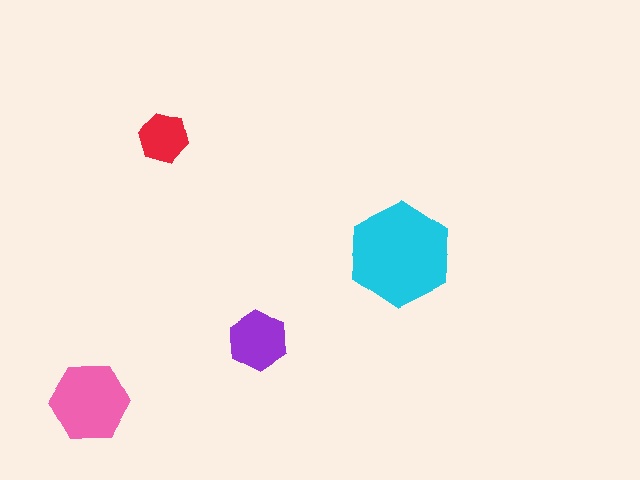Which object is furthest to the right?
The cyan hexagon is rightmost.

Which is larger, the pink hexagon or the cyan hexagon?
The cyan one.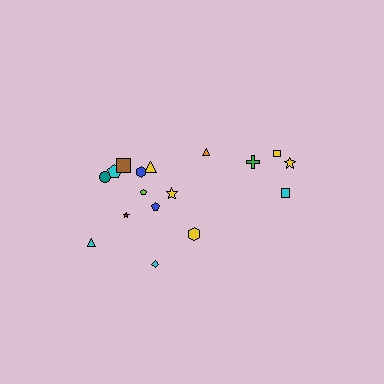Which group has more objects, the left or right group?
The left group.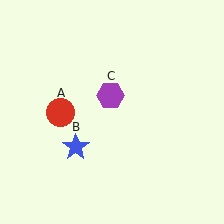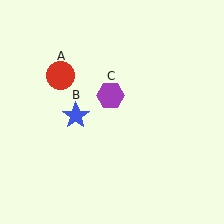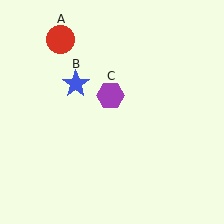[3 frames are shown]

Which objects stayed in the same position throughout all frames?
Purple hexagon (object C) remained stationary.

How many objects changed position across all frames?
2 objects changed position: red circle (object A), blue star (object B).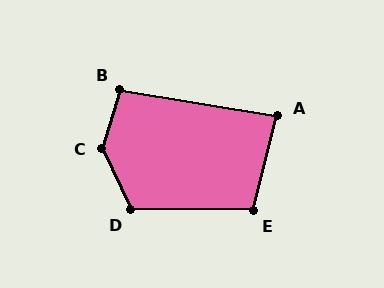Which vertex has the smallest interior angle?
A, at approximately 85 degrees.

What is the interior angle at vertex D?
Approximately 115 degrees (obtuse).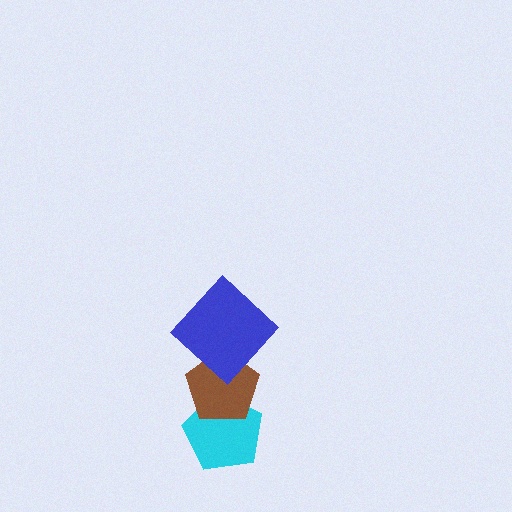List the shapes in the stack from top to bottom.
From top to bottom: the blue diamond, the brown pentagon, the cyan pentagon.